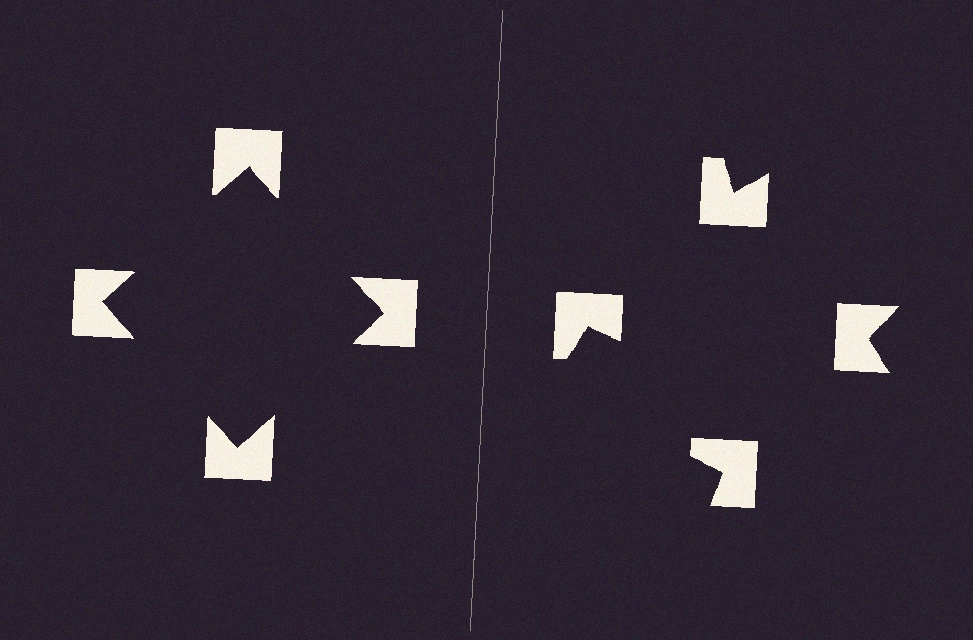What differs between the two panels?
The notched squares are positioned identically on both sides; only the wedge orientations differ. On the left they align to a square; on the right they are misaligned.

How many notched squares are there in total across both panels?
8 — 4 on each side.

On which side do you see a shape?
An illusory square appears on the left side. On the right side the wedge cuts are rotated, so no coherent shape forms.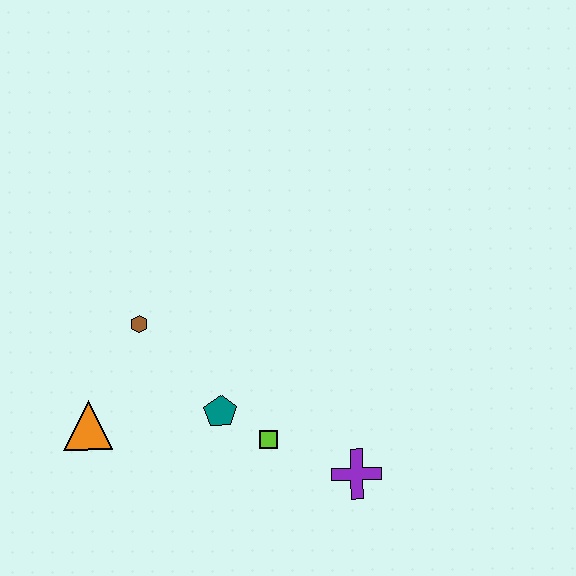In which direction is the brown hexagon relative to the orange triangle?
The brown hexagon is above the orange triangle.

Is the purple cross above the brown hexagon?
No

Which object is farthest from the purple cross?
The orange triangle is farthest from the purple cross.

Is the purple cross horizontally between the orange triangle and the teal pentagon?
No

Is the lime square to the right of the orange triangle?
Yes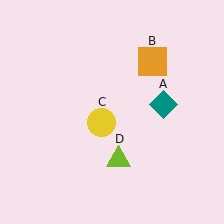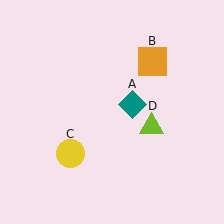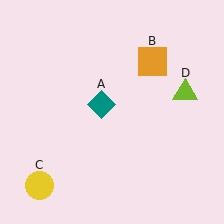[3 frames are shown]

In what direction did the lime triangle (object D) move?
The lime triangle (object D) moved up and to the right.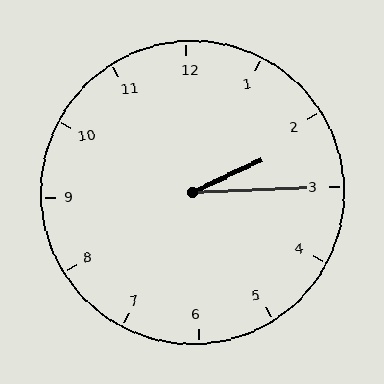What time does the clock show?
2:15.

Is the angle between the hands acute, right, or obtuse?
It is acute.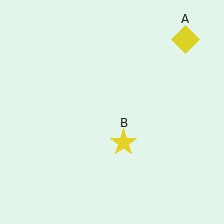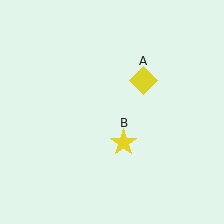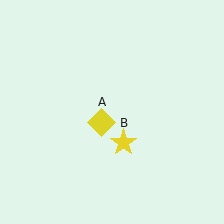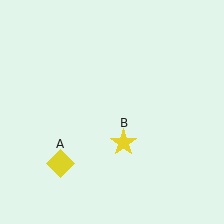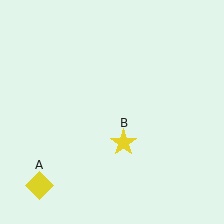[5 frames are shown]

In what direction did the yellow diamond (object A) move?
The yellow diamond (object A) moved down and to the left.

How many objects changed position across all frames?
1 object changed position: yellow diamond (object A).